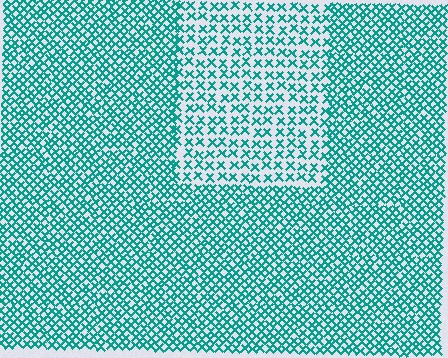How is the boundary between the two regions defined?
The boundary is defined by a change in element density (approximately 1.8x ratio). All elements are the same color, size, and shape.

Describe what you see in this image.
The image contains small teal elements arranged at two different densities. A rectangle-shaped region is visible where the elements are less densely packed than the surrounding area.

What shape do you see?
I see a rectangle.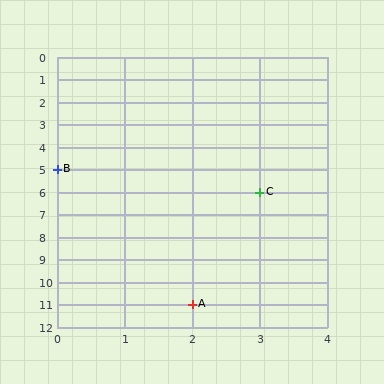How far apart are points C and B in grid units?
Points C and B are 3 columns and 1 row apart (about 3.2 grid units diagonally).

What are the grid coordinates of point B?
Point B is at grid coordinates (0, 5).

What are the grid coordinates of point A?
Point A is at grid coordinates (2, 11).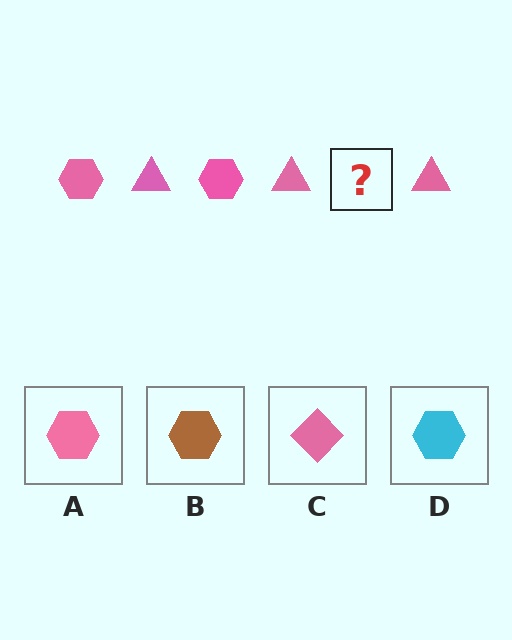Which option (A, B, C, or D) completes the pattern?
A.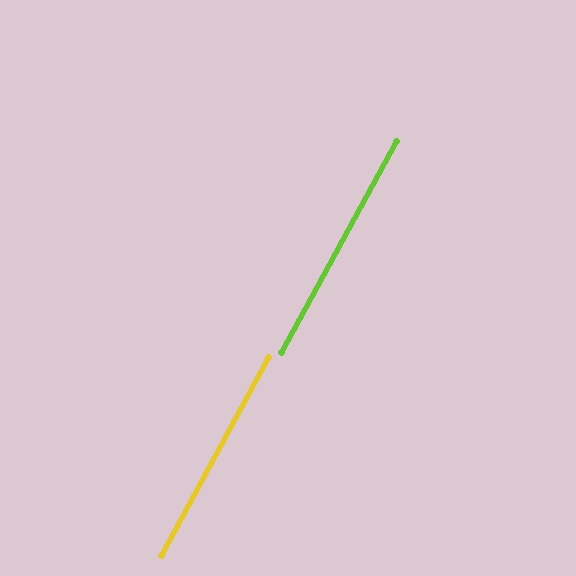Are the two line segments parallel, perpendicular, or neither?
Parallel — their directions differ by only 0.2°.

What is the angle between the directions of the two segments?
Approximately 0 degrees.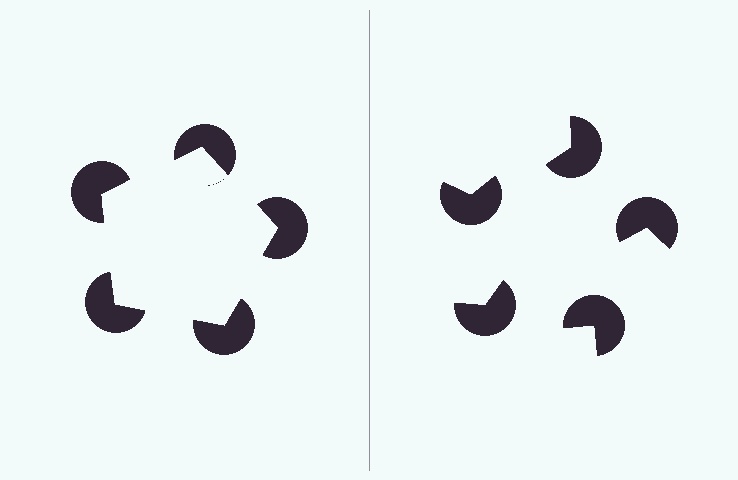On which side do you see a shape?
An illusory pentagon appears on the left side. On the right side the wedge cuts are rotated, so no coherent shape forms.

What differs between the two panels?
The pac-man discs are positioned identically on both sides; only the wedge orientations differ. On the left they align to a pentagon; on the right they are misaligned.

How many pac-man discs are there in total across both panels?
10 — 5 on each side.